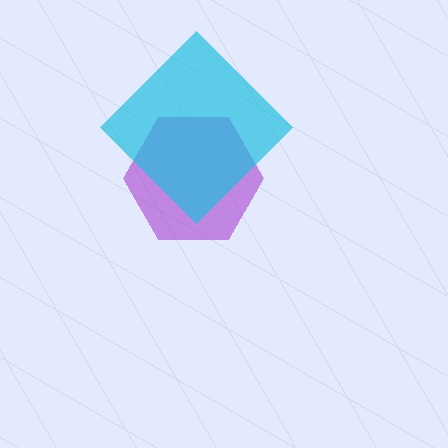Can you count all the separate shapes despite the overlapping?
Yes, there are 2 separate shapes.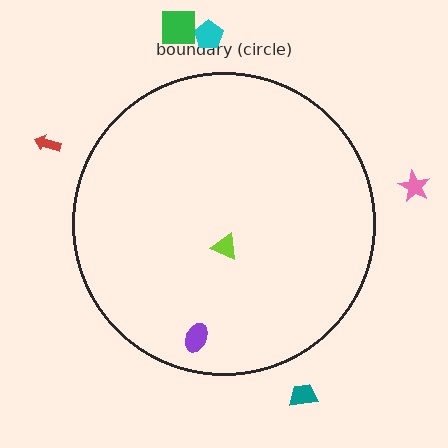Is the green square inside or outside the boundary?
Outside.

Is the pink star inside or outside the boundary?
Outside.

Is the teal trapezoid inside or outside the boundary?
Outside.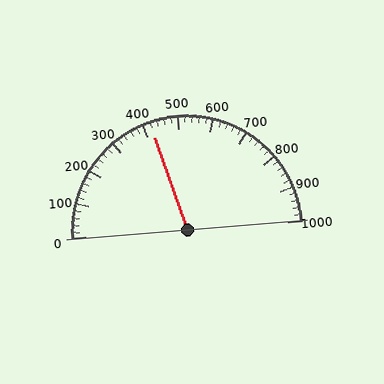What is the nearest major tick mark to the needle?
The nearest major tick mark is 400.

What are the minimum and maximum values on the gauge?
The gauge ranges from 0 to 1000.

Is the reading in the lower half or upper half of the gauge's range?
The reading is in the lower half of the range (0 to 1000).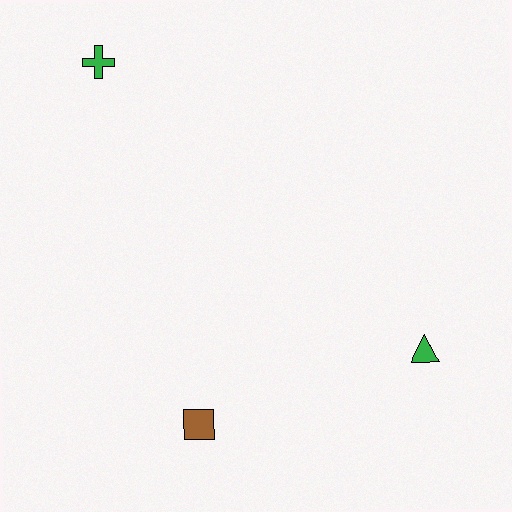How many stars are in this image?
There are no stars.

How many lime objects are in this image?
There are no lime objects.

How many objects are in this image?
There are 3 objects.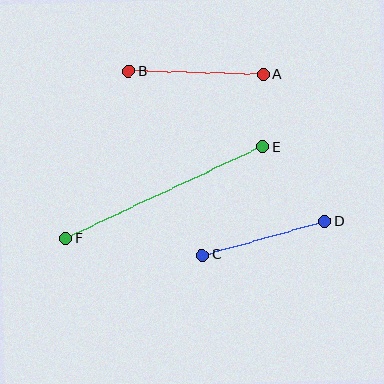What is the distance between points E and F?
The distance is approximately 217 pixels.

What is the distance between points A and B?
The distance is approximately 135 pixels.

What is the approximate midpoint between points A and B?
The midpoint is at approximately (196, 73) pixels.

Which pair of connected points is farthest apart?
Points E and F are farthest apart.